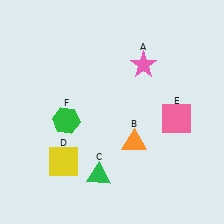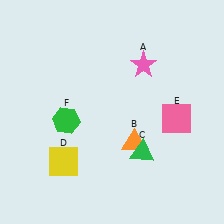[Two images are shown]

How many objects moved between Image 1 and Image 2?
1 object moved between the two images.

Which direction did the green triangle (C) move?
The green triangle (C) moved right.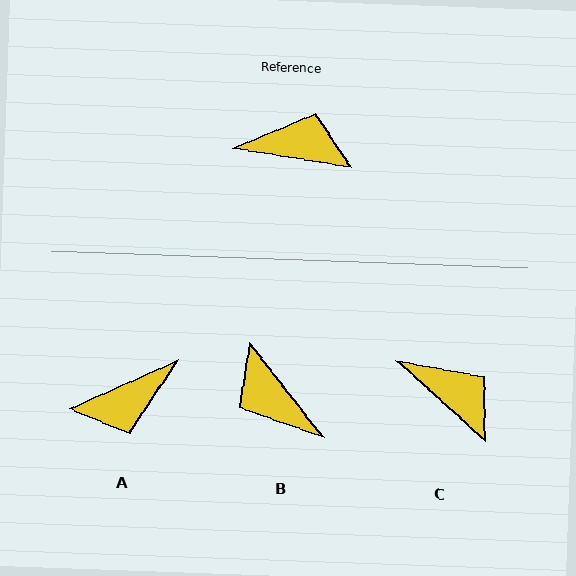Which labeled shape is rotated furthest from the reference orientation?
A, about 147 degrees away.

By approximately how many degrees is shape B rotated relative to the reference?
Approximately 137 degrees counter-clockwise.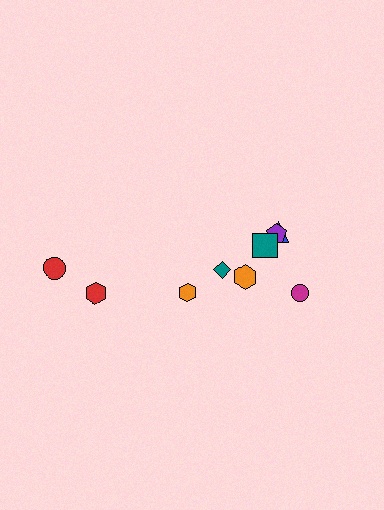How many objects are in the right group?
There are 7 objects.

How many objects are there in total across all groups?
There are 10 objects.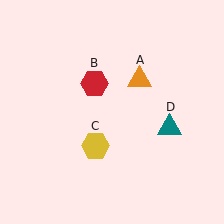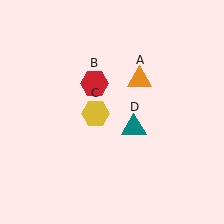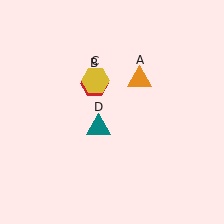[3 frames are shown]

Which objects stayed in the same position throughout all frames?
Orange triangle (object A) and red hexagon (object B) remained stationary.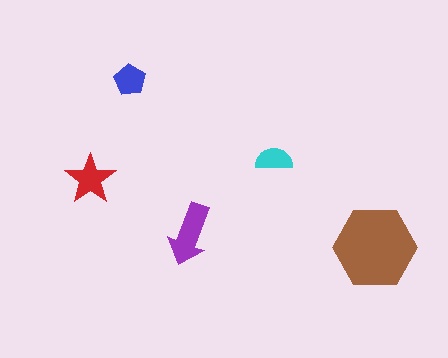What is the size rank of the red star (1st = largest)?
3rd.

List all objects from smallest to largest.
The cyan semicircle, the blue pentagon, the red star, the purple arrow, the brown hexagon.